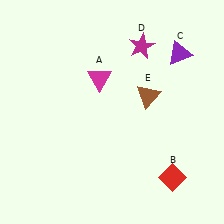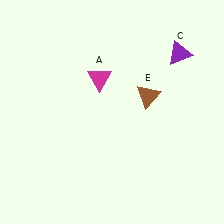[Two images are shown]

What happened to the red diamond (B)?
The red diamond (B) was removed in Image 2. It was in the bottom-right area of Image 1.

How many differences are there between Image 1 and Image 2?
There are 2 differences between the two images.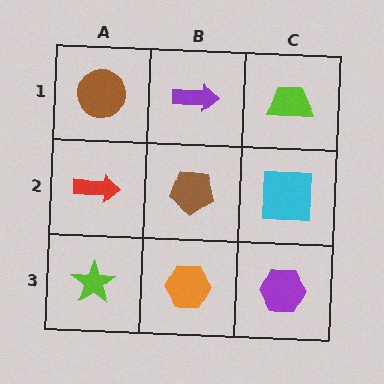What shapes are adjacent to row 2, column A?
A brown circle (row 1, column A), a lime star (row 3, column A), a brown pentagon (row 2, column B).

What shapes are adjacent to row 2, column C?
A lime trapezoid (row 1, column C), a purple hexagon (row 3, column C), a brown pentagon (row 2, column B).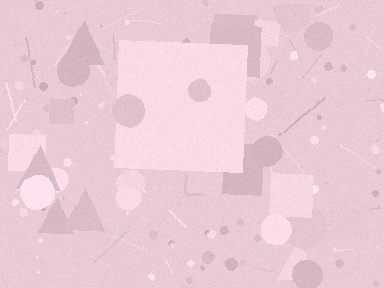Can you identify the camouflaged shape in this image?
The camouflaged shape is a square.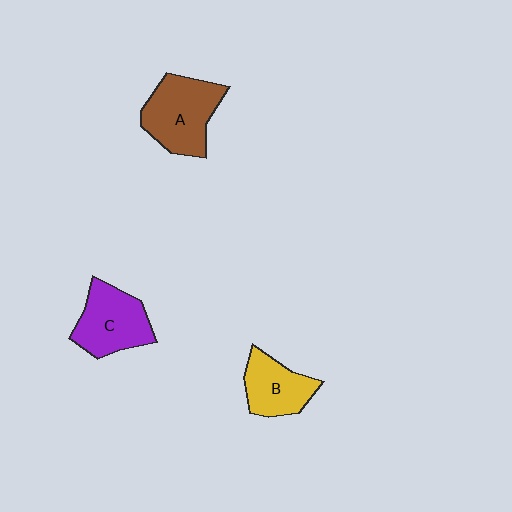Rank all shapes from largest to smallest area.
From largest to smallest: A (brown), C (purple), B (yellow).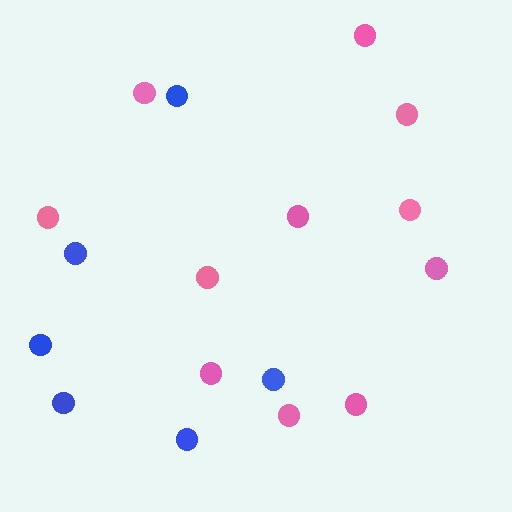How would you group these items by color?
There are 2 groups: one group of pink circles (11) and one group of blue circles (6).